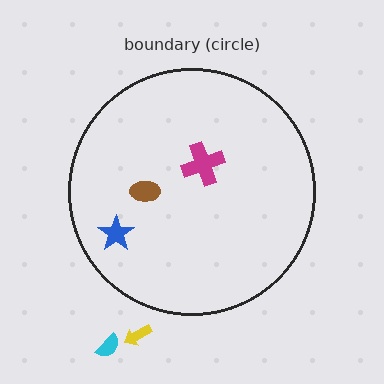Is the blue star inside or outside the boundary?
Inside.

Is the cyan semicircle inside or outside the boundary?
Outside.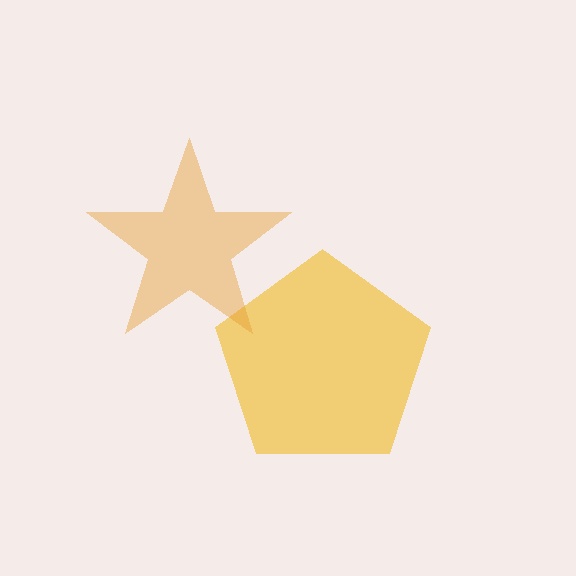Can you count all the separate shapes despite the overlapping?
Yes, there are 2 separate shapes.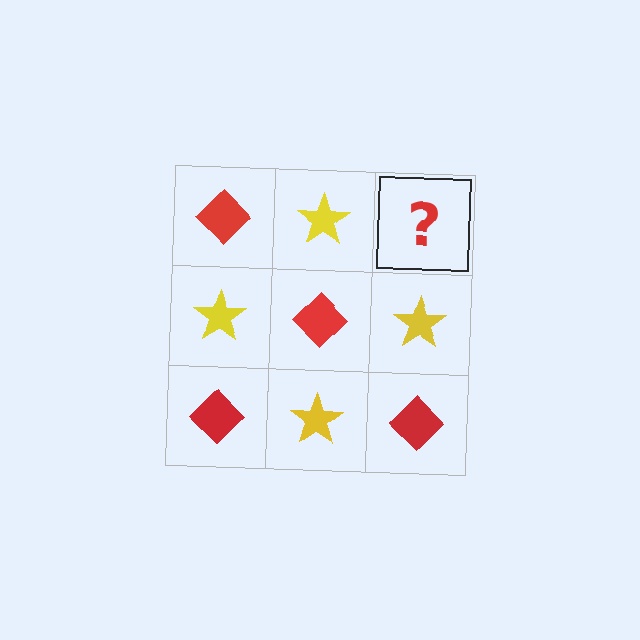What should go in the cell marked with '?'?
The missing cell should contain a red diamond.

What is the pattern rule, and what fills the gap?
The rule is that it alternates red diamond and yellow star in a checkerboard pattern. The gap should be filled with a red diamond.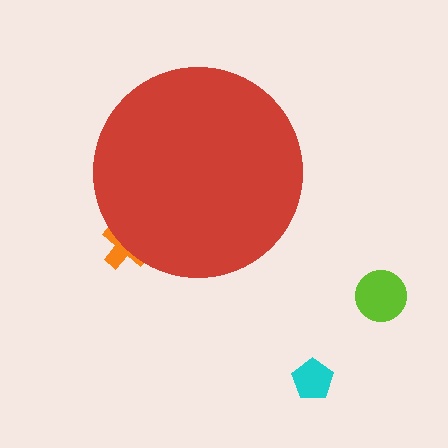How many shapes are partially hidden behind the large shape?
1 shape is partially hidden.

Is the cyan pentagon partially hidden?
No, the cyan pentagon is fully visible.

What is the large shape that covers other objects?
A red circle.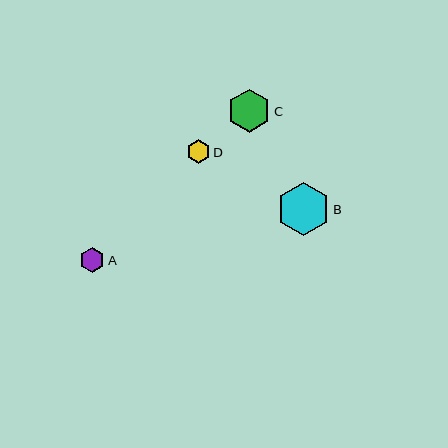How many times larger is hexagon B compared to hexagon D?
Hexagon B is approximately 2.3 times the size of hexagon D.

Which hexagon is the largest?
Hexagon B is the largest with a size of approximately 53 pixels.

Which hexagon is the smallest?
Hexagon D is the smallest with a size of approximately 23 pixels.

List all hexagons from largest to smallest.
From largest to smallest: B, C, A, D.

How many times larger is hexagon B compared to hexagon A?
Hexagon B is approximately 2.1 times the size of hexagon A.